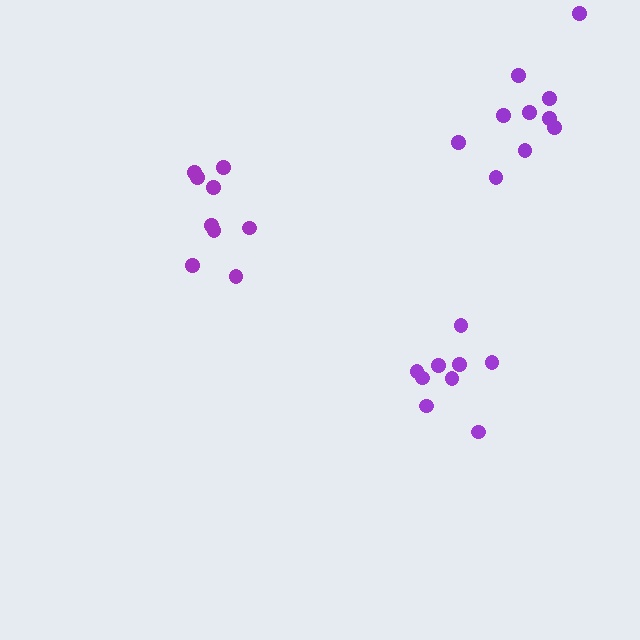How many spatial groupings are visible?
There are 3 spatial groupings.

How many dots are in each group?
Group 1: 9 dots, Group 2: 10 dots, Group 3: 9 dots (28 total).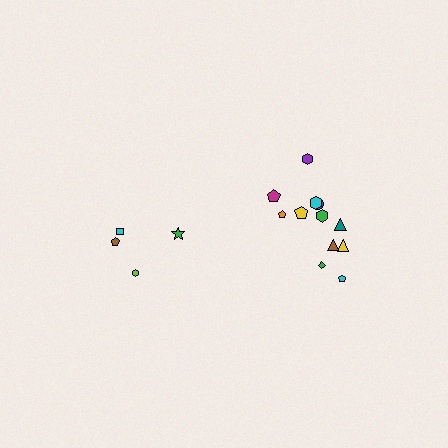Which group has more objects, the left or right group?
The right group.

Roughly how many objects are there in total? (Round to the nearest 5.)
Roughly 15 objects in total.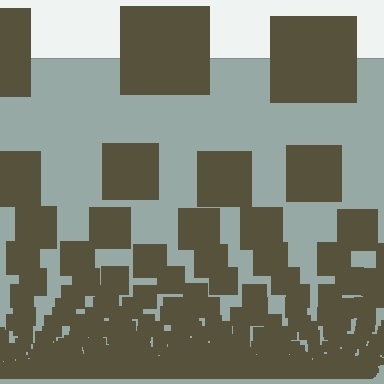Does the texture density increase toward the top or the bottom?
Density increases toward the bottom.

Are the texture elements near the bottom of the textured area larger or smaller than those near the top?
Smaller. The gradient is inverted — elements near the bottom are smaller and denser.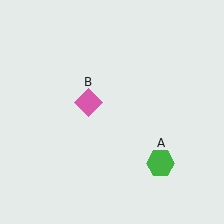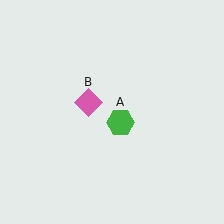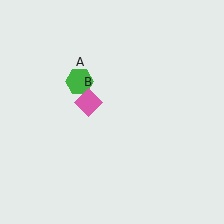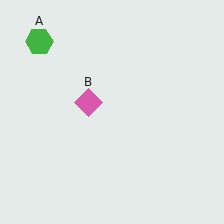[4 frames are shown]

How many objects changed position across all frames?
1 object changed position: green hexagon (object A).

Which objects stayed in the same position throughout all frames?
Pink diamond (object B) remained stationary.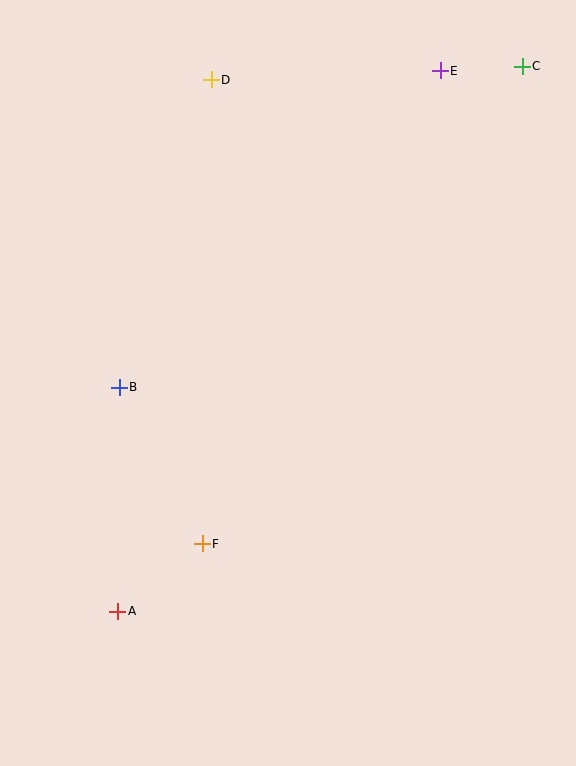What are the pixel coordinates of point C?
Point C is at (522, 66).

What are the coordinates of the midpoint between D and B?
The midpoint between D and B is at (165, 234).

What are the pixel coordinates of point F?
Point F is at (202, 544).